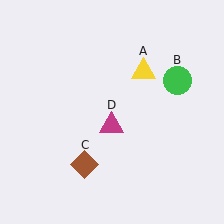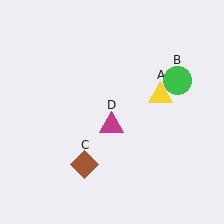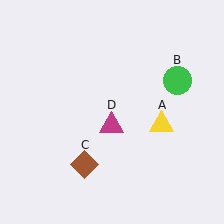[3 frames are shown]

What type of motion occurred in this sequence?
The yellow triangle (object A) rotated clockwise around the center of the scene.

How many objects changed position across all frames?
1 object changed position: yellow triangle (object A).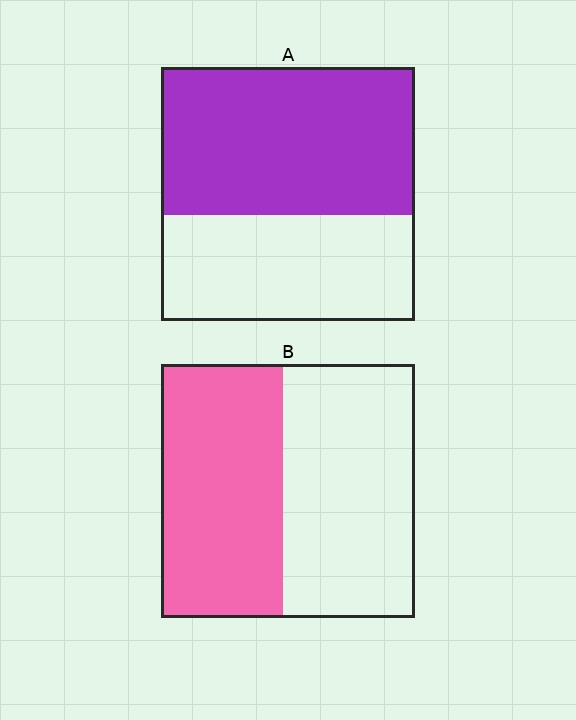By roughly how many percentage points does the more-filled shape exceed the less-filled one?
By roughly 10 percentage points (A over B).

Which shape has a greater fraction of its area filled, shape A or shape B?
Shape A.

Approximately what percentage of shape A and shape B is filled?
A is approximately 60% and B is approximately 50%.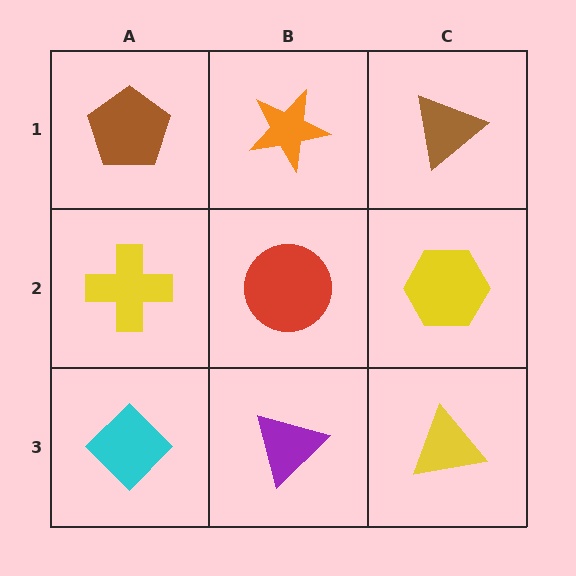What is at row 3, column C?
A yellow triangle.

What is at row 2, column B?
A red circle.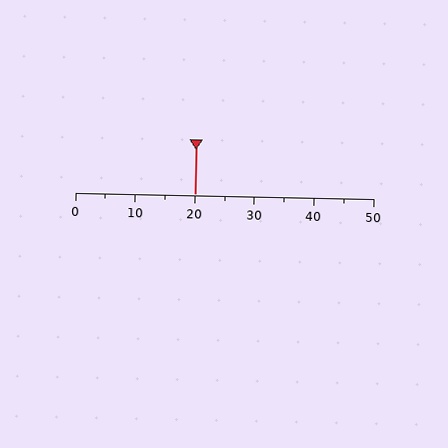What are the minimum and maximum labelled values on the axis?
The axis runs from 0 to 50.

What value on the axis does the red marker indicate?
The marker indicates approximately 20.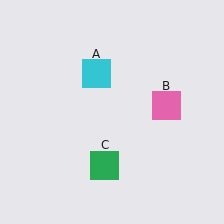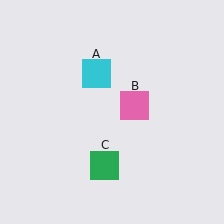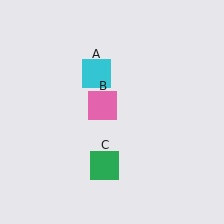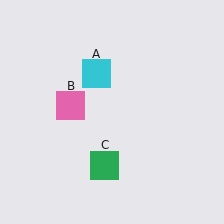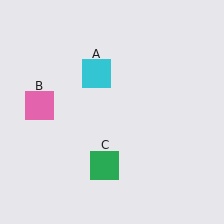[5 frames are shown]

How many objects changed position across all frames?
1 object changed position: pink square (object B).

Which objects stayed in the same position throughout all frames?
Cyan square (object A) and green square (object C) remained stationary.